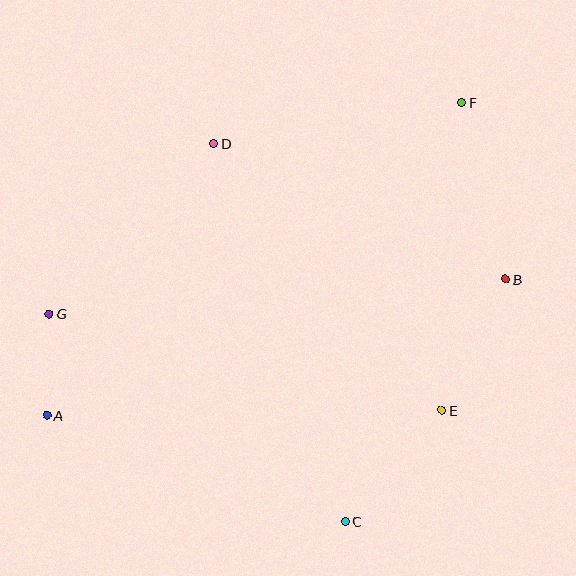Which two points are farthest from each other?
Points A and F are farthest from each other.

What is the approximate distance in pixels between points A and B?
The distance between A and B is approximately 479 pixels.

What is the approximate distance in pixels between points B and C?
The distance between B and C is approximately 290 pixels.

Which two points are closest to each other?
Points A and G are closest to each other.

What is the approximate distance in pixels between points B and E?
The distance between B and E is approximately 146 pixels.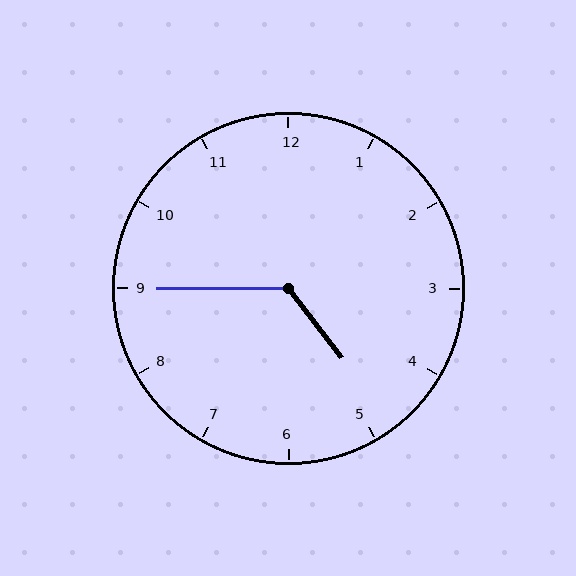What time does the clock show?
4:45.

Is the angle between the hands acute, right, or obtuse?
It is obtuse.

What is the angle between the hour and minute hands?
Approximately 128 degrees.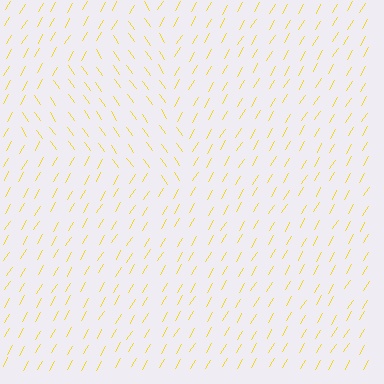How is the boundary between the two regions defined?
The boundary is defined purely by a change in line orientation (approximately 66 degrees difference). All lines are the same color and thickness.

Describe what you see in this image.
The image is filled with small yellow line segments. A triangle region in the image has lines oriented differently from the surrounding lines, creating a visible texture boundary.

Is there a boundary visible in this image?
Yes, there is a texture boundary formed by a change in line orientation.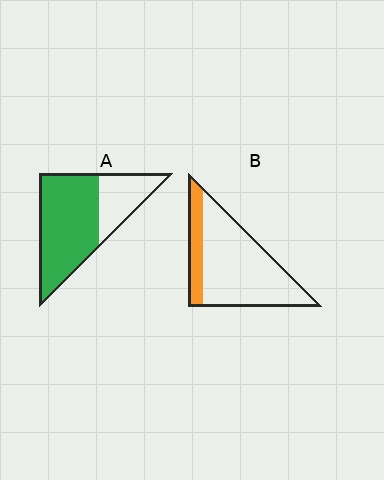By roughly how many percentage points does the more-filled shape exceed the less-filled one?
By roughly 50 percentage points (A over B).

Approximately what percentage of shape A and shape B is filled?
A is approximately 70% and B is approximately 20%.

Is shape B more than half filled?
No.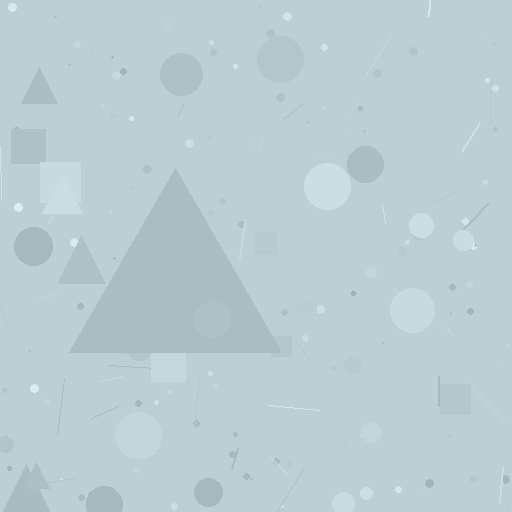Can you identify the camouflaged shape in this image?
The camouflaged shape is a triangle.